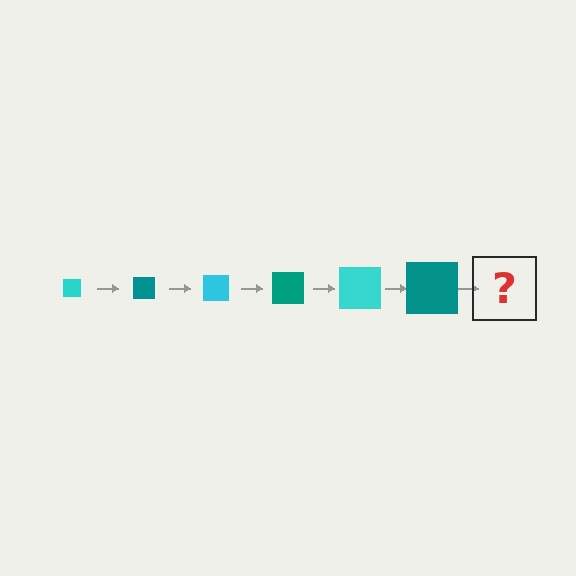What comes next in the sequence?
The next element should be a cyan square, larger than the previous one.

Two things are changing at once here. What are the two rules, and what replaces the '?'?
The two rules are that the square grows larger each step and the color cycles through cyan and teal. The '?' should be a cyan square, larger than the previous one.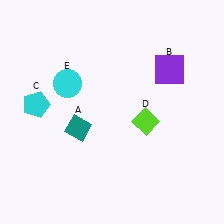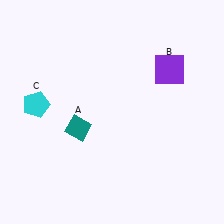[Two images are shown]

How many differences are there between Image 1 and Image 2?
There are 2 differences between the two images.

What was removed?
The cyan circle (E), the lime diamond (D) were removed in Image 2.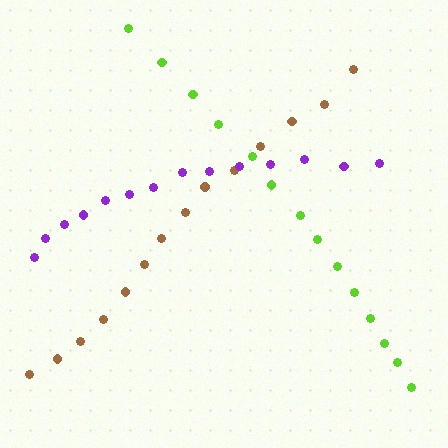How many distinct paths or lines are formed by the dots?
There are 3 distinct paths.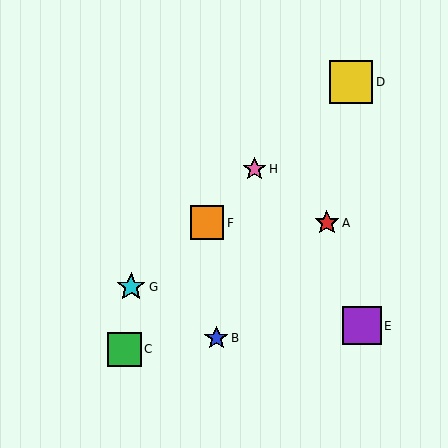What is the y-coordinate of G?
Object G is at y≈287.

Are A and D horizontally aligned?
No, A is at y≈223 and D is at y≈82.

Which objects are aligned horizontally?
Objects A, F are aligned horizontally.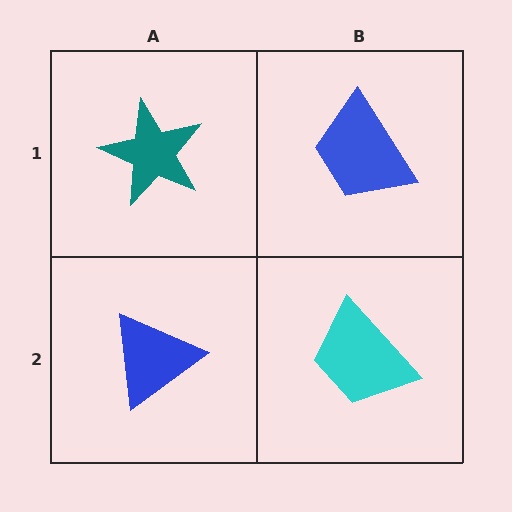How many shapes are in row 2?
2 shapes.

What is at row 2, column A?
A blue triangle.